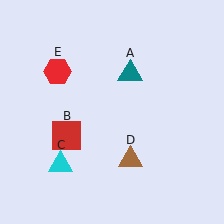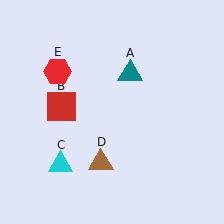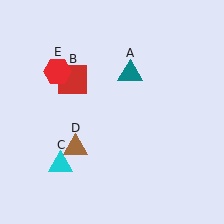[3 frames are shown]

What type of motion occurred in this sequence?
The red square (object B), brown triangle (object D) rotated clockwise around the center of the scene.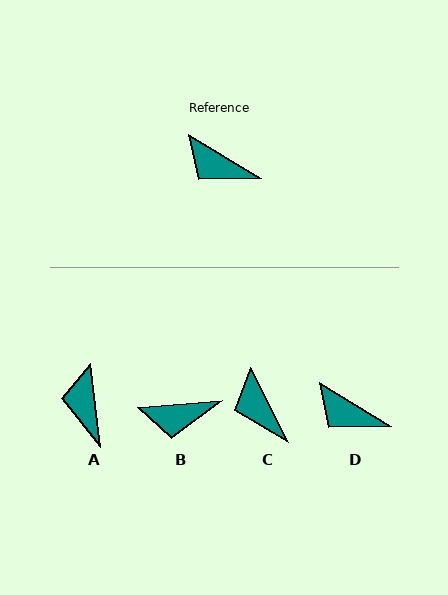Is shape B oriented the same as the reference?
No, it is off by about 36 degrees.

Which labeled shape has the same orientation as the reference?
D.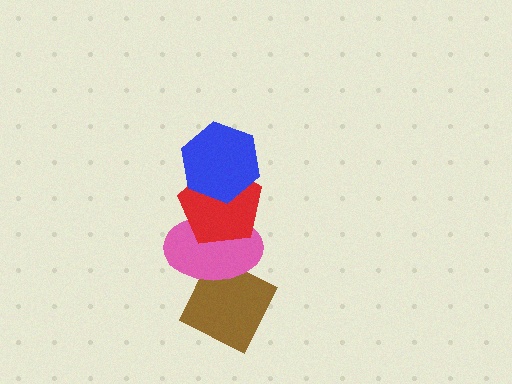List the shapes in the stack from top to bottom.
From top to bottom: the blue hexagon, the red pentagon, the pink ellipse, the brown diamond.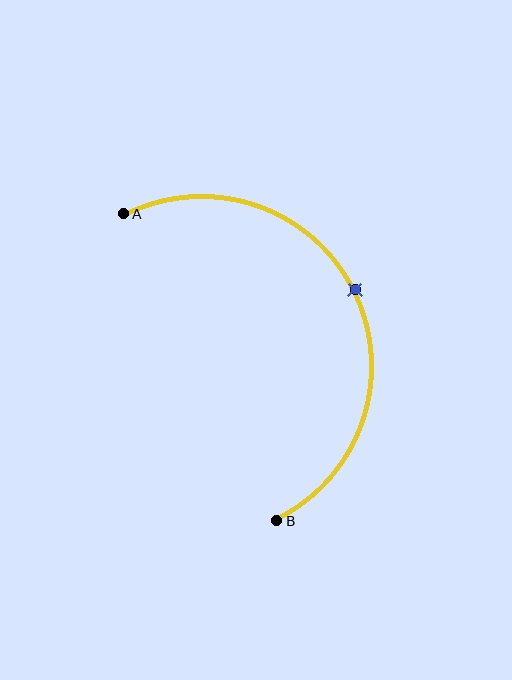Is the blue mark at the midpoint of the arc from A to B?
Yes. The blue mark lies on the arc at equal arc-length from both A and B — it is the arc midpoint.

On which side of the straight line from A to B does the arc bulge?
The arc bulges to the right of the straight line connecting A and B.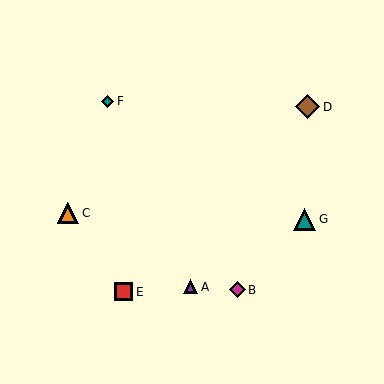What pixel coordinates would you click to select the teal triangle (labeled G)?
Click at (304, 219) to select the teal triangle G.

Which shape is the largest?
The brown diamond (labeled D) is the largest.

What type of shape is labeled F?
Shape F is a teal diamond.